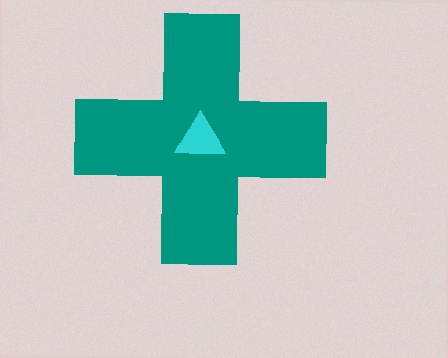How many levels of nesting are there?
2.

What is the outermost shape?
The teal cross.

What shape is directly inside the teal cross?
The cyan triangle.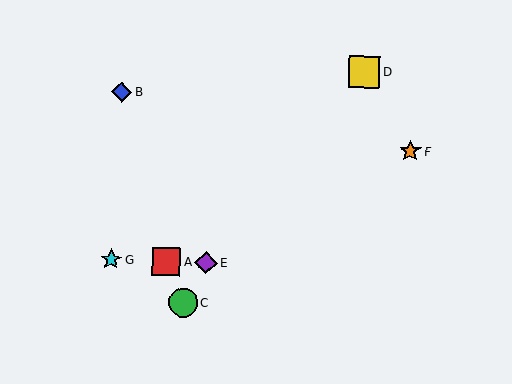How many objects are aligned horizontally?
3 objects (A, E, G) are aligned horizontally.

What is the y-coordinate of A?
Object A is at y≈261.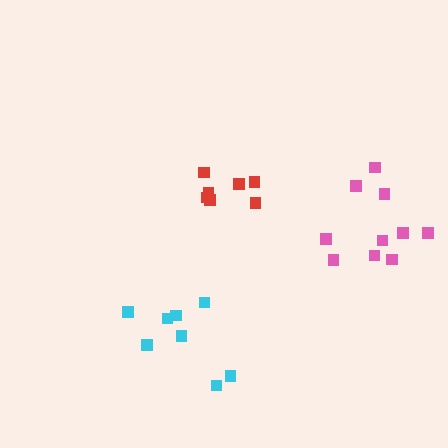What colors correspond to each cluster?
The clusters are colored: red, cyan, pink.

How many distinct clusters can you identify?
There are 3 distinct clusters.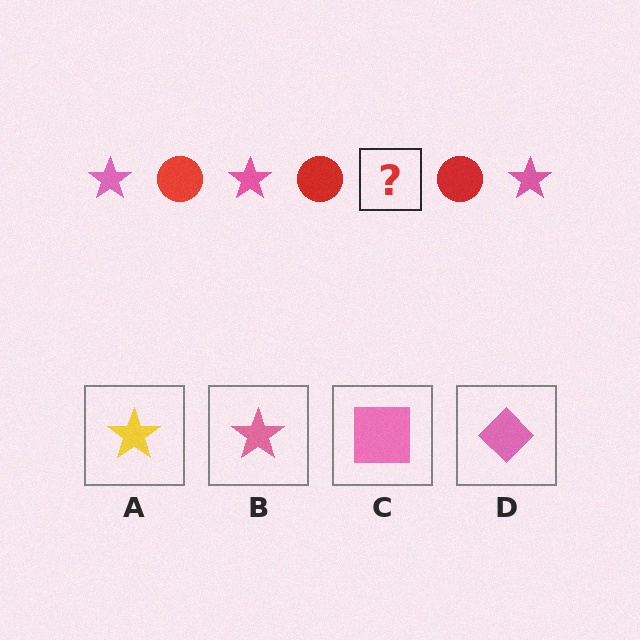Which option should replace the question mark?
Option B.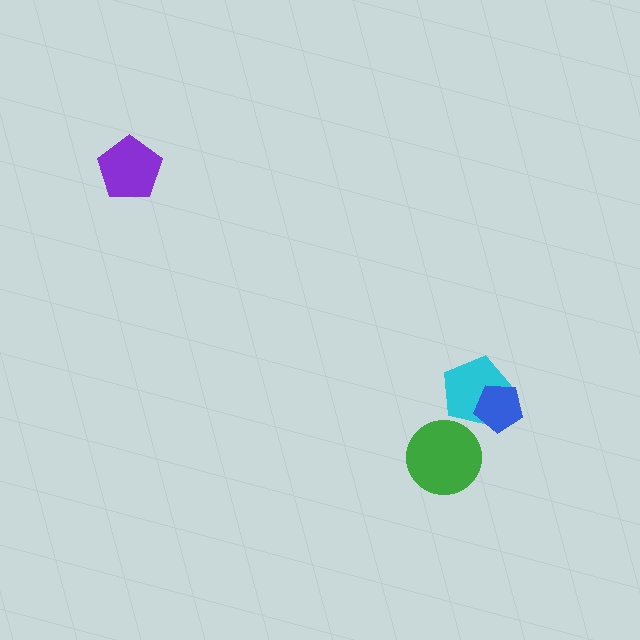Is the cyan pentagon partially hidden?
Yes, it is partially covered by another shape.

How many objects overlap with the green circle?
0 objects overlap with the green circle.